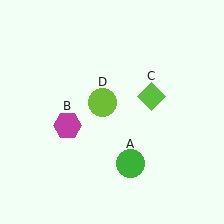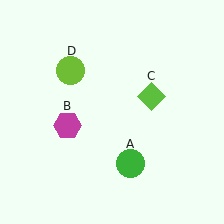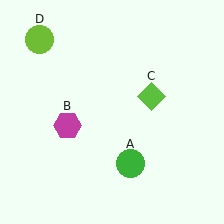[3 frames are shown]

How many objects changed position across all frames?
1 object changed position: lime circle (object D).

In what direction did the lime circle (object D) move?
The lime circle (object D) moved up and to the left.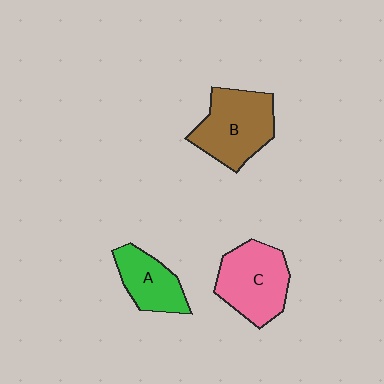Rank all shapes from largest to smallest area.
From largest to smallest: B (brown), C (pink), A (green).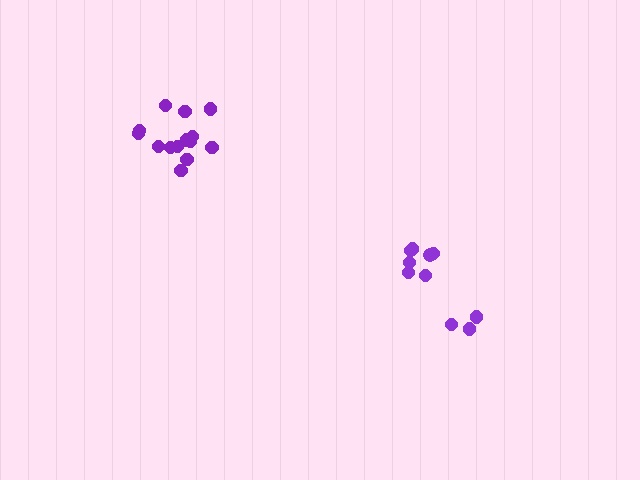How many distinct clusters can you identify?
There are 2 distinct clusters.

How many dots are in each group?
Group 1: 10 dots, Group 2: 14 dots (24 total).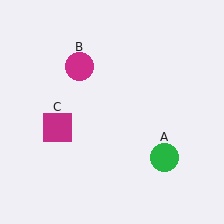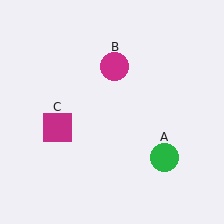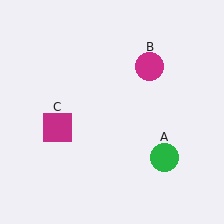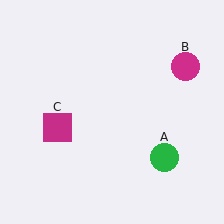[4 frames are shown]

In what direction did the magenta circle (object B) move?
The magenta circle (object B) moved right.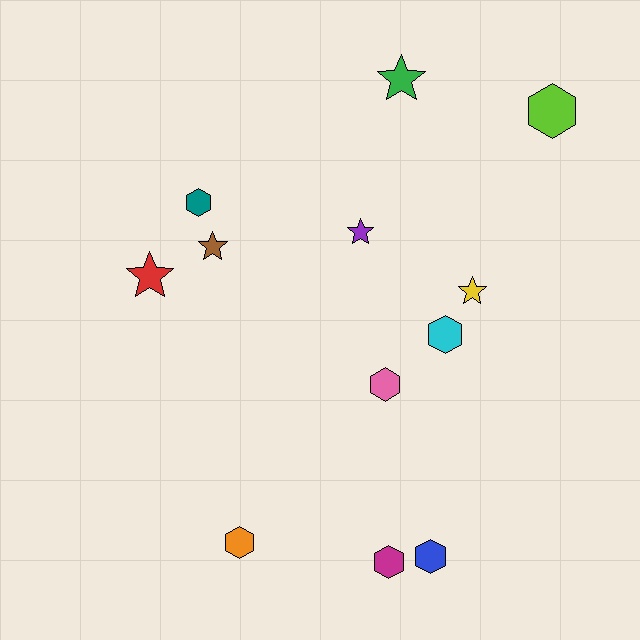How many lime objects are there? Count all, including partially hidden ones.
There is 1 lime object.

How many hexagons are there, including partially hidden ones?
There are 7 hexagons.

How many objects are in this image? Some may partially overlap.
There are 12 objects.